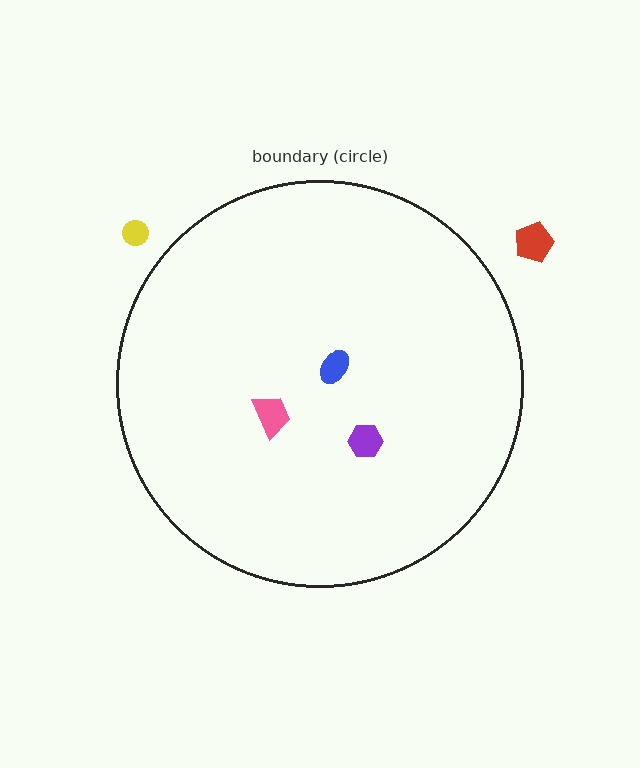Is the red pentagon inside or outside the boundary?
Outside.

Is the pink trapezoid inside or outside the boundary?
Inside.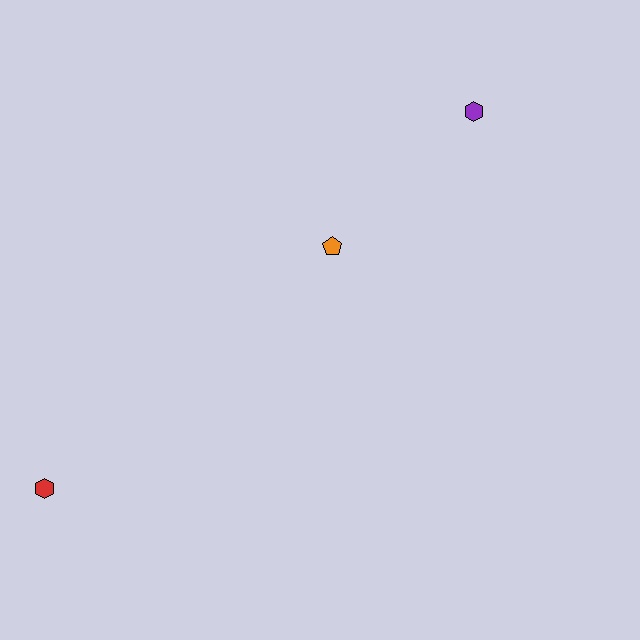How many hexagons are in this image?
There are 2 hexagons.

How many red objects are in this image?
There is 1 red object.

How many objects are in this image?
There are 3 objects.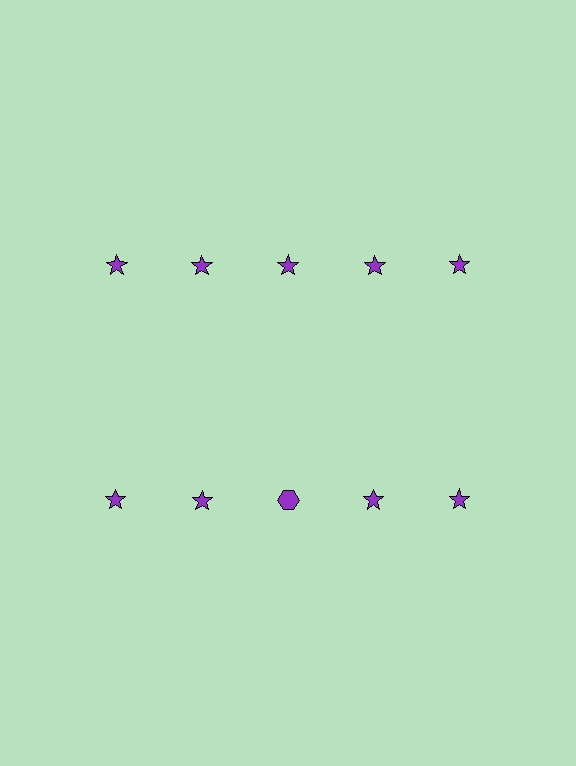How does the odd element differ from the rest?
It has a different shape: hexagon instead of star.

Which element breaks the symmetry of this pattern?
The purple hexagon in the second row, center column breaks the symmetry. All other shapes are purple stars.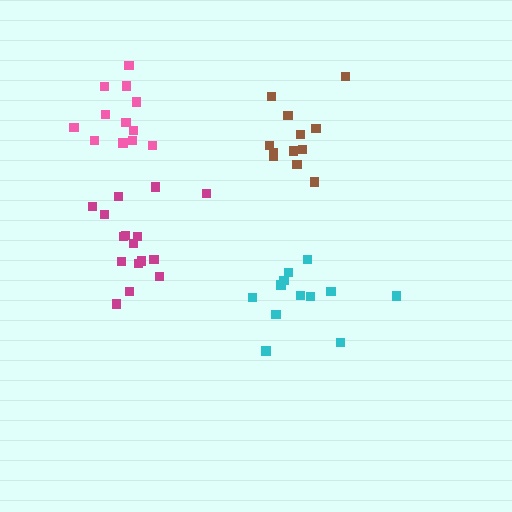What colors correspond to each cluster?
The clusters are colored: pink, magenta, cyan, brown.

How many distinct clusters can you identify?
There are 4 distinct clusters.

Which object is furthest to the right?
The cyan cluster is rightmost.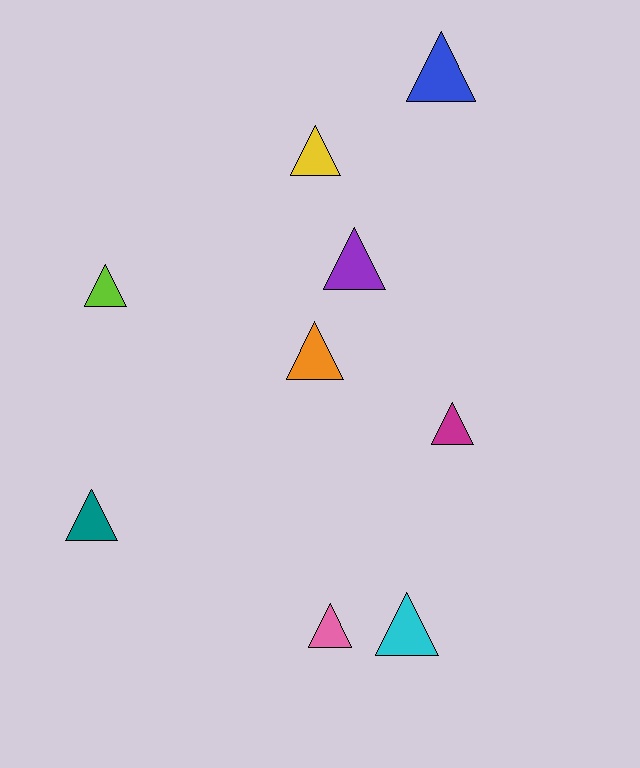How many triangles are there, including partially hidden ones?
There are 9 triangles.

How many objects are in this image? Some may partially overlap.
There are 9 objects.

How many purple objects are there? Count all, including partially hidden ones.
There is 1 purple object.